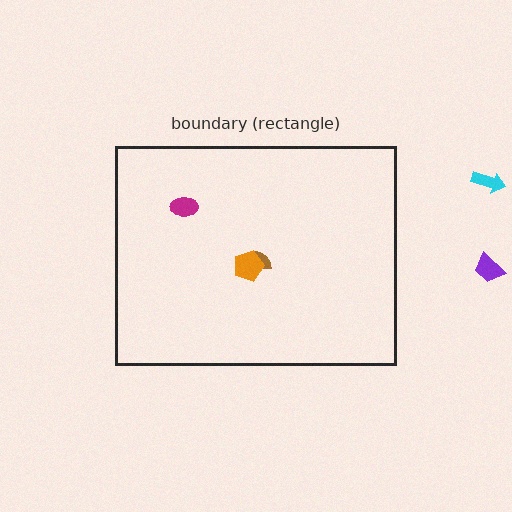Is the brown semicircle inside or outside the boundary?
Inside.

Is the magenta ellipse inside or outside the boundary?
Inside.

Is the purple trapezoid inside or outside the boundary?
Outside.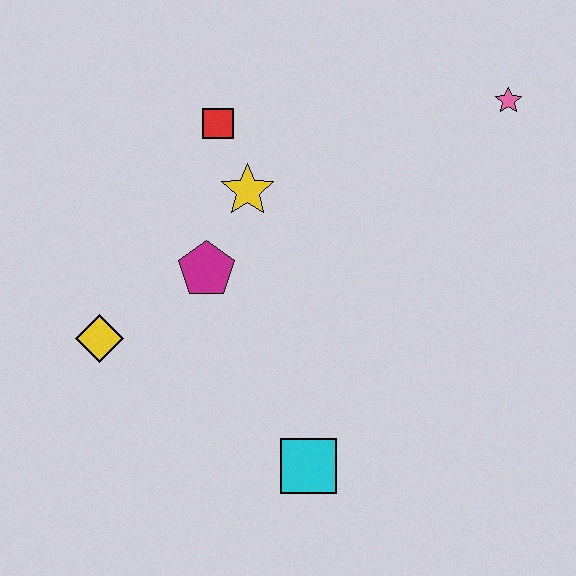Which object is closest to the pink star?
The yellow star is closest to the pink star.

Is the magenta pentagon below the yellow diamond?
No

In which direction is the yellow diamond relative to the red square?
The yellow diamond is below the red square.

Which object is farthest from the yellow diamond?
The pink star is farthest from the yellow diamond.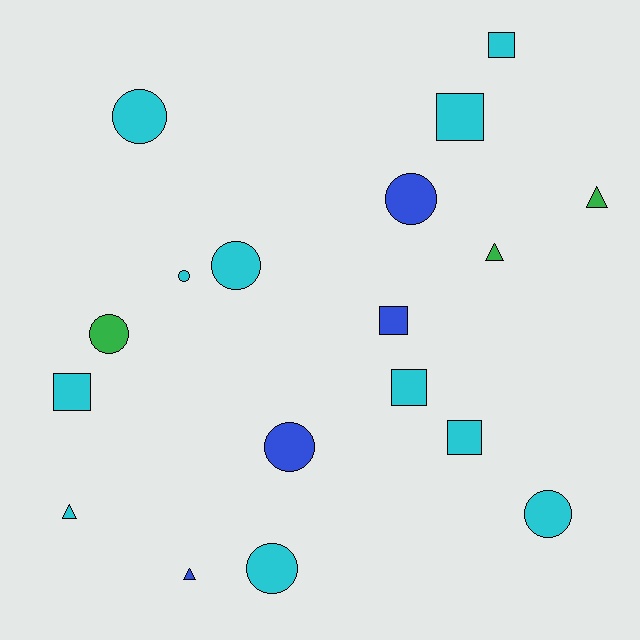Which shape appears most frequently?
Circle, with 8 objects.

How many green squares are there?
There are no green squares.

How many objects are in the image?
There are 18 objects.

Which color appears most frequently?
Cyan, with 11 objects.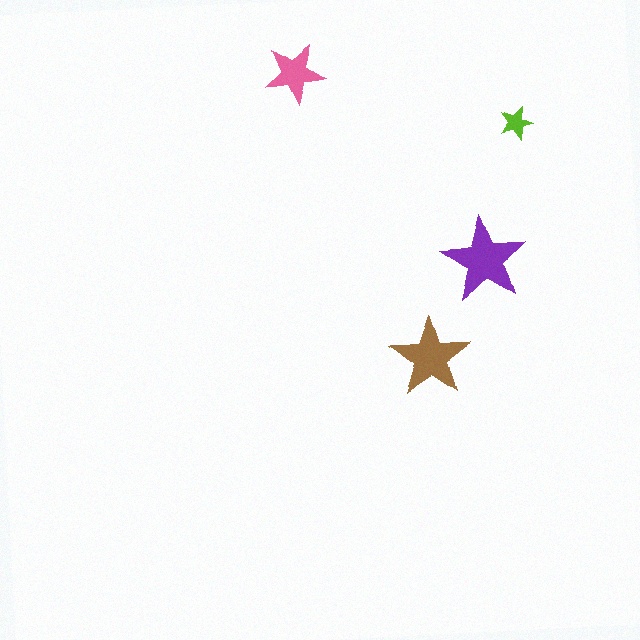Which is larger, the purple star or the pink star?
The purple one.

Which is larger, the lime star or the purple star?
The purple one.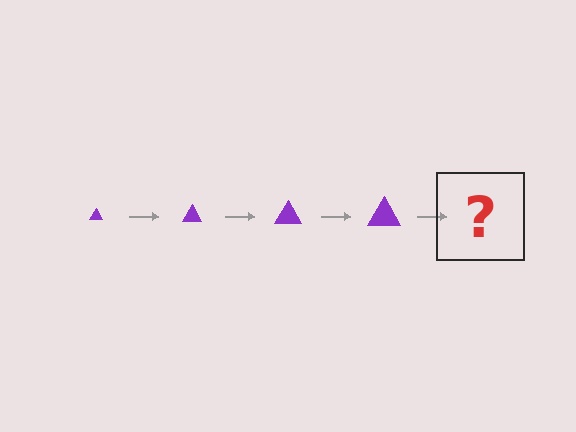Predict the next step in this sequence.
The next step is a purple triangle, larger than the previous one.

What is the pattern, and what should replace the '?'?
The pattern is that the triangle gets progressively larger each step. The '?' should be a purple triangle, larger than the previous one.